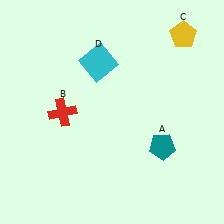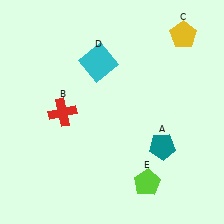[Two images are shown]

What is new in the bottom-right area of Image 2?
A lime pentagon (E) was added in the bottom-right area of Image 2.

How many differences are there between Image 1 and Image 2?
There is 1 difference between the two images.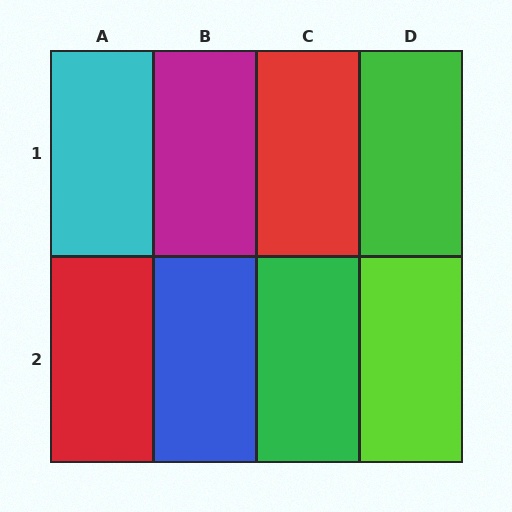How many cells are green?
2 cells are green.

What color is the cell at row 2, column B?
Blue.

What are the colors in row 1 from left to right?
Cyan, magenta, red, green.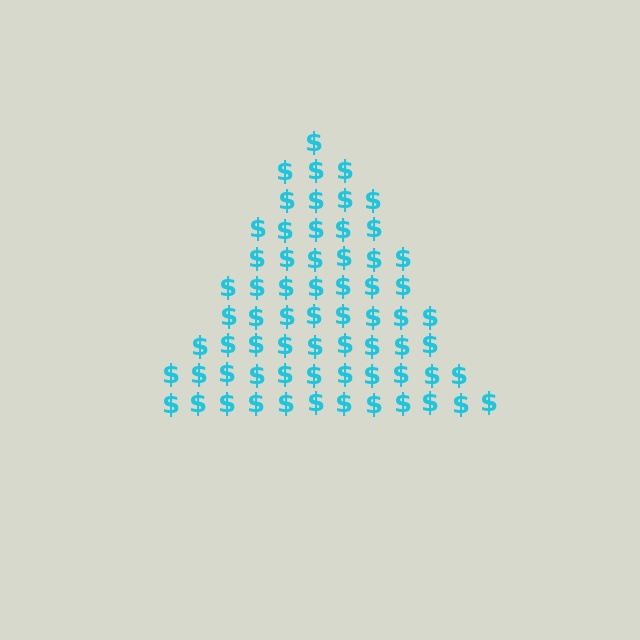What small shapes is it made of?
It is made of small dollar signs.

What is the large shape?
The large shape is a triangle.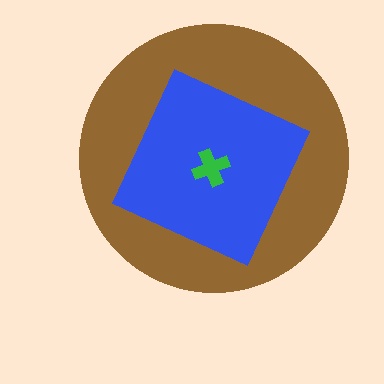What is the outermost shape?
The brown circle.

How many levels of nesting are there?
3.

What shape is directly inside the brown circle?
The blue square.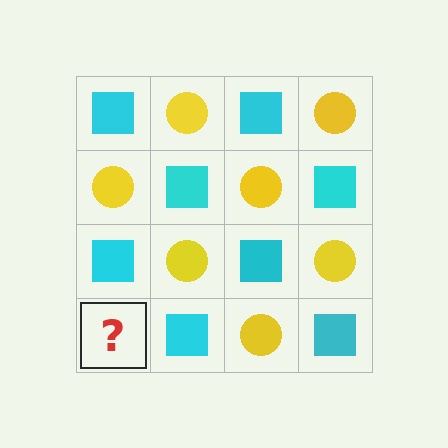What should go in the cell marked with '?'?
The missing cell should contain a yellow circle.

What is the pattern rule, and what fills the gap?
The rule is that it alternates cyan square and yellow circle in a checkerboard pattern. The gap should be filled with a yellow circle.